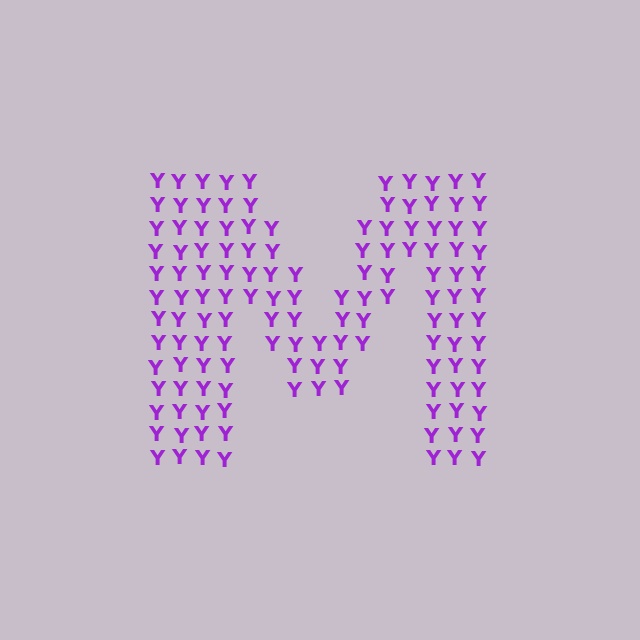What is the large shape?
The large shape is the letter M.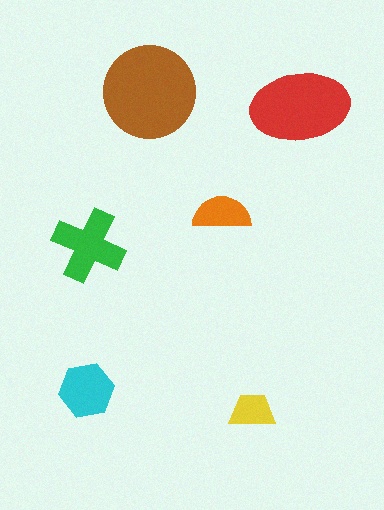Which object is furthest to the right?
The red ellipse is rightmost.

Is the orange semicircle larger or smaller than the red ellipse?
Smaller.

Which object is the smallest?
The yellow trapezoid.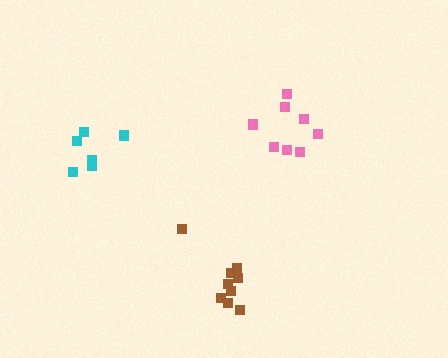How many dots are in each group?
Group 1: 8 dots, Group 2: 6 dots, Group 3: 9 dots (23 total).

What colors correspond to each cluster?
The clusters are colored: pink, cyan, brown.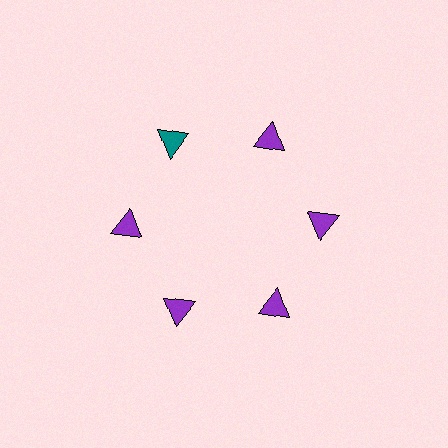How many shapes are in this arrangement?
There are 6 shapes arranged in a ring pattern.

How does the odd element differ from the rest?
It has a different color: teal instead of purple.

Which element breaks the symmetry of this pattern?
The teal triangle at roughly the 11 o'clock position breaks the symmetry. All other shapes are purple triangles.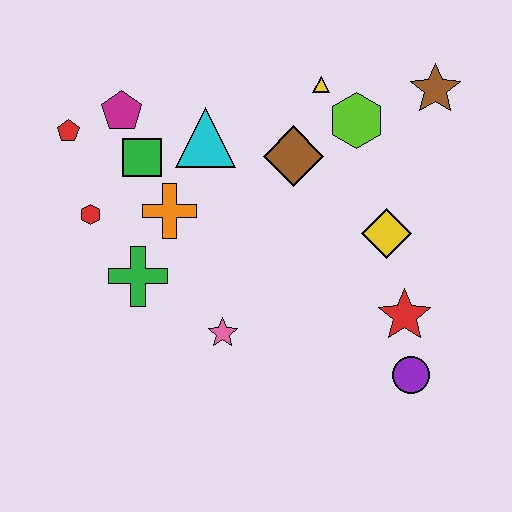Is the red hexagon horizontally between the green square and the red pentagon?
Yes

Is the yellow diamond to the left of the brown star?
Yes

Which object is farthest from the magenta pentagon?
The purple circle is farthest from the magenta pentagon.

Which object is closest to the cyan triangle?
The green square is closest to the cyan triangle.